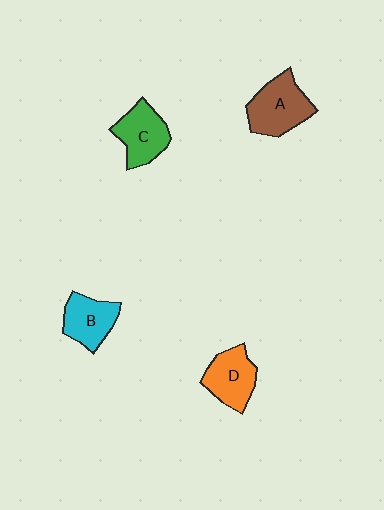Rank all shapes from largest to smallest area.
From largest to smallest: A (brown), C (green), D (orange), B (cyan).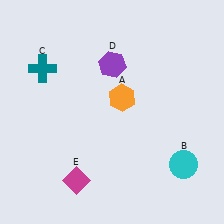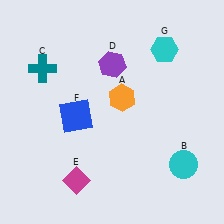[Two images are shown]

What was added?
A blue square (F), a cyan hexagon (G) were added in Image 2.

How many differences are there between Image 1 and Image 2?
There are 2 differences between the two images.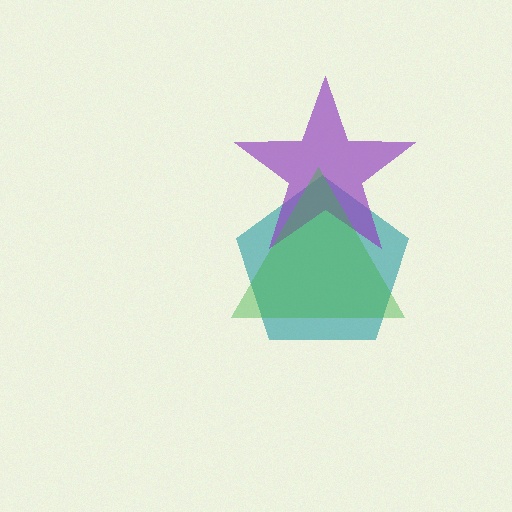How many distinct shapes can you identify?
There are 3 distinct shapes: a teal pentagon, a purple star, a green triangle.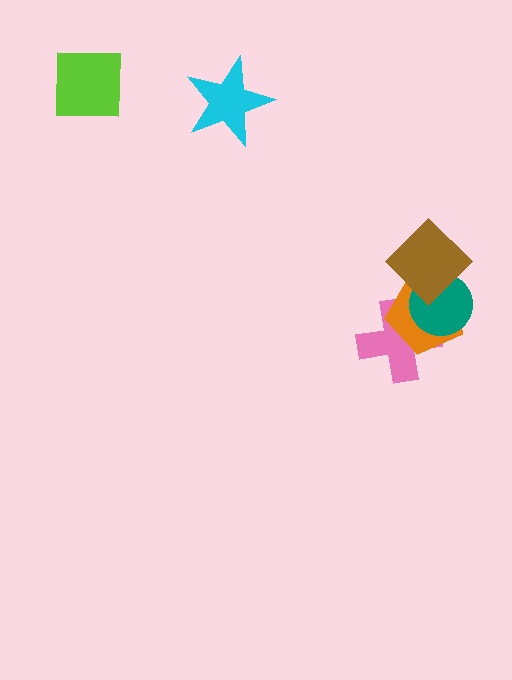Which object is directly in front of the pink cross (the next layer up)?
The orange pentagon is directly in front of the pink cross.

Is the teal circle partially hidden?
Yes, it is partially covered by another shape.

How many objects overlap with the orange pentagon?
3 objects overlap with the orange pentagon.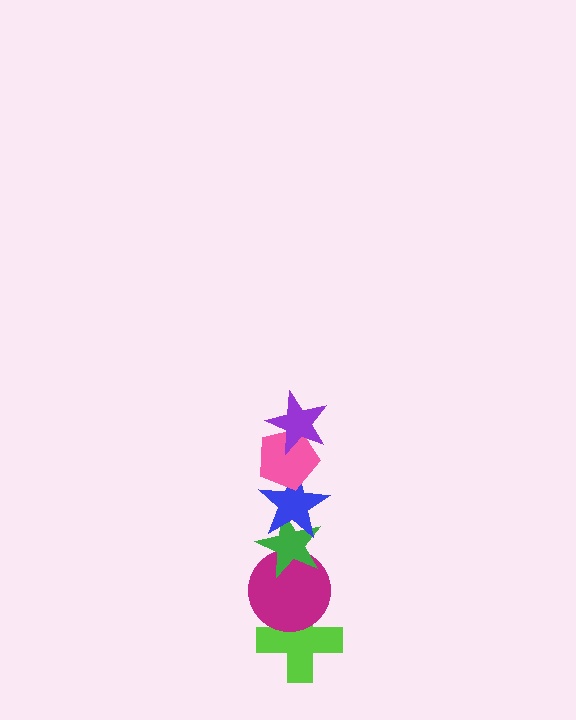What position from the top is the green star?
The green star is 4th from the top.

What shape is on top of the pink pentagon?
The purple star is on top of the pink pentagon.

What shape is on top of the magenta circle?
The green star is on top of the magenta circle.